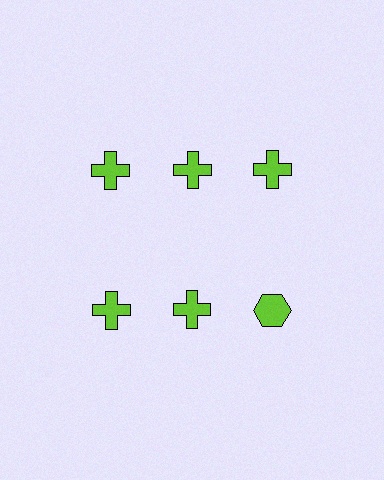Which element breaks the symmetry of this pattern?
The lime hexagon in the second row, center column breaks the symmetry. All other shapes are lime crosses.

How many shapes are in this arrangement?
There are 6 shapes arranged in a grid pattern.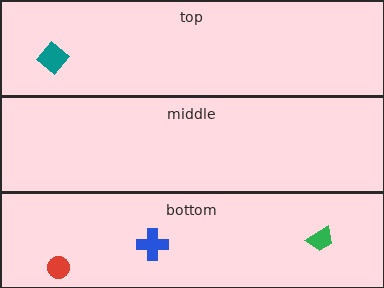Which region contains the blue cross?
The bottom region.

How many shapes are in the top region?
1.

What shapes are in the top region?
The teal diamond.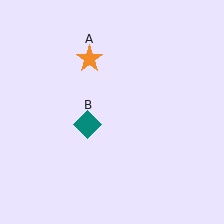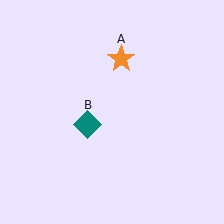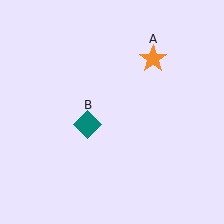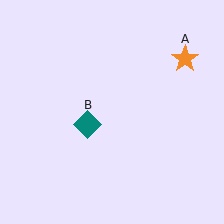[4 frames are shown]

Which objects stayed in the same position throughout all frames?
Teal diamond (object B) remained stationary.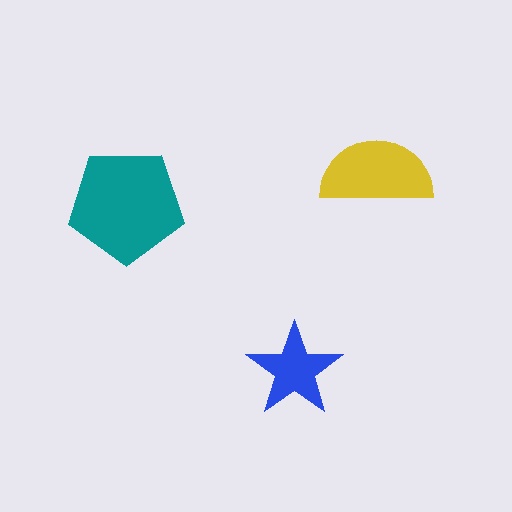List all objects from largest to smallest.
The teal pentagon, the yellow semicircle, the blue star.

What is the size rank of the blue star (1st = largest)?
3rd.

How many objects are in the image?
There are 3 objects in the image.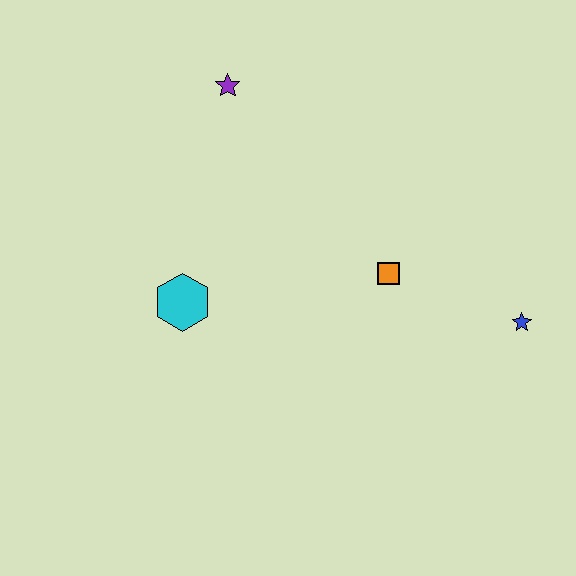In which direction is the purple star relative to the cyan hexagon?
The purple star is above the cyan hexagon.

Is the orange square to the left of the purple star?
No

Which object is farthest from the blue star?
The purple star is farthest from the blue star.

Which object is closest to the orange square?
The blue star is closest to the orange square.